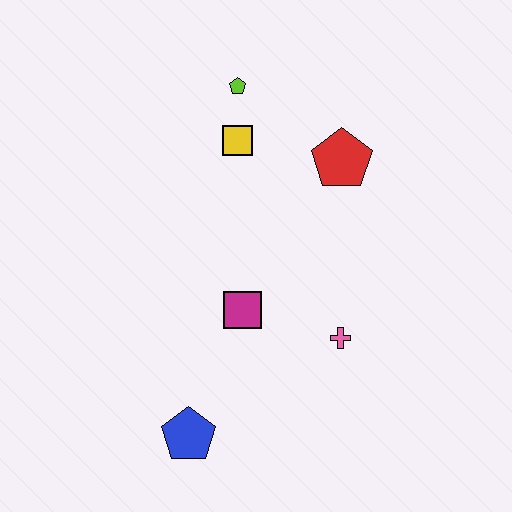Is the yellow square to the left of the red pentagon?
Yes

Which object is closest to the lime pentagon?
The yellow square is closest to the lime pentagon.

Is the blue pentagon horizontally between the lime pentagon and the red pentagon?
No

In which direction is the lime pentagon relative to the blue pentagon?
The lime pentagon is above the blue pentagon.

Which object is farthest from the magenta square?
The lime pentagon is farthest from the magenta square.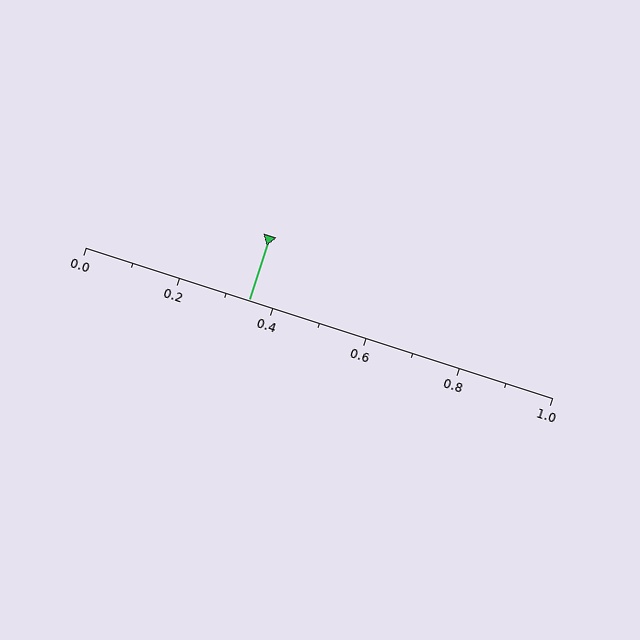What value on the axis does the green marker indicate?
The marker indicates approximately 0.35.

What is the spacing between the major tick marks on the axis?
The major ticks are spaced 0.2 apart.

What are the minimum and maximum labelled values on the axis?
The axis runs from 0.0 to 1.0.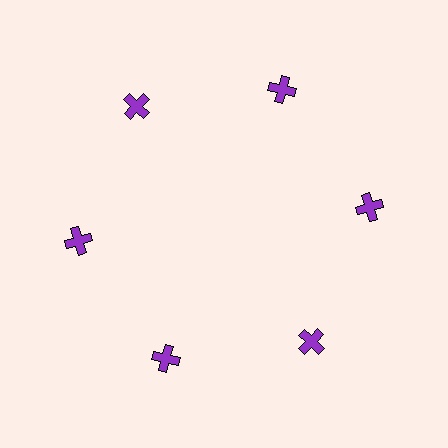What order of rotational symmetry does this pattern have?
This pattern has 6-fold rotational symmetry.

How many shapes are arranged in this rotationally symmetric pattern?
There are 6 shapes, arranged in 6 groups of 1.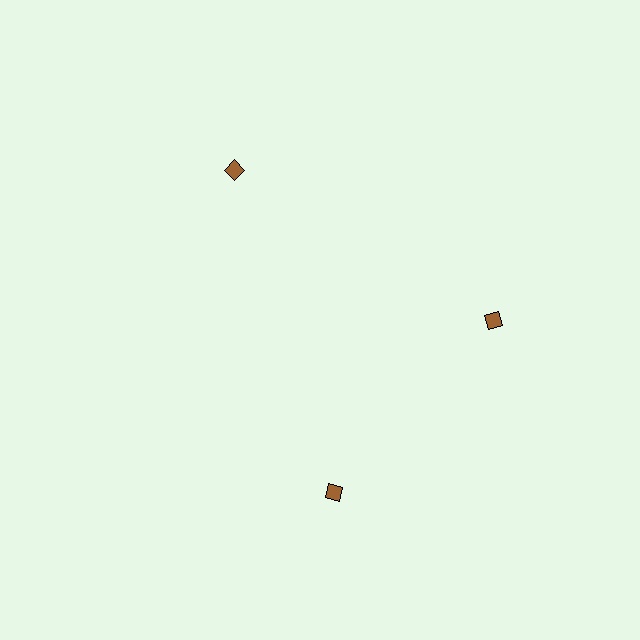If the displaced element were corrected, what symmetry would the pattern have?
It would have 3-fold rotational symmetry — the pattern would map onto itself every 120 degrees.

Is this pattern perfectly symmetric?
No. The 3 brown diamonds are arranged in a ring, but one element near the 7 o'clock position is rotated out of alignment along the ring, breaking the 3-fold rotational symmetry.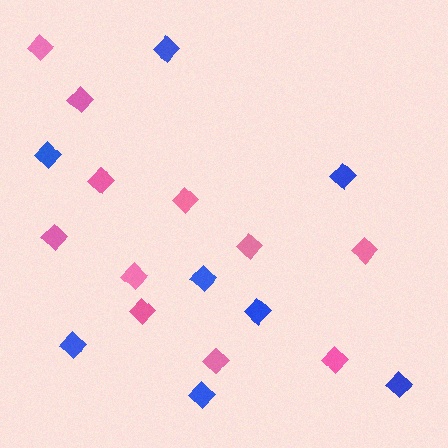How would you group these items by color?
There are 2 groups: one group of pink diamonds (11) and one group of blue diamonds (8).